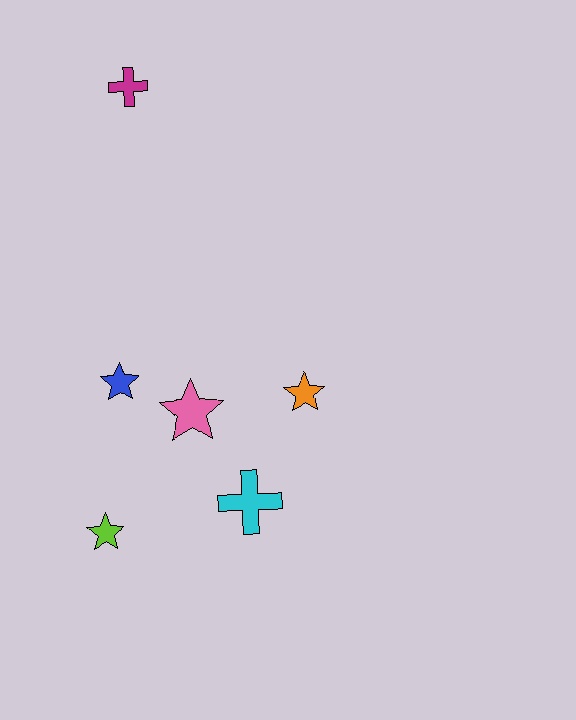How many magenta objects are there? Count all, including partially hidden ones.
There is 1 magenta object.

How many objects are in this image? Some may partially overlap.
There are 6 objects.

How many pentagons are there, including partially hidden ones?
There are no pentagons.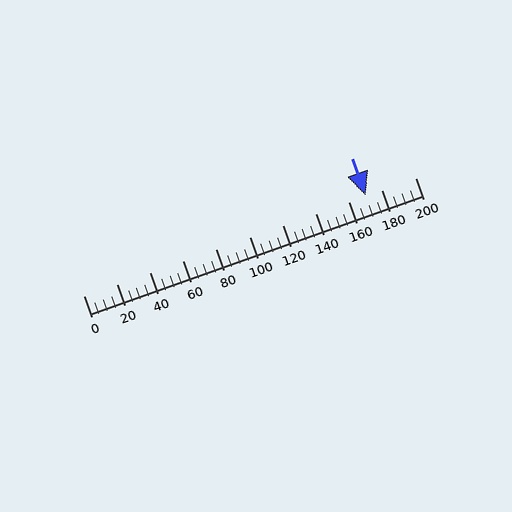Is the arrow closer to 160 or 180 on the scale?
The arrow is closer to 180.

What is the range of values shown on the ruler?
The ruler shows values from 0 to 200.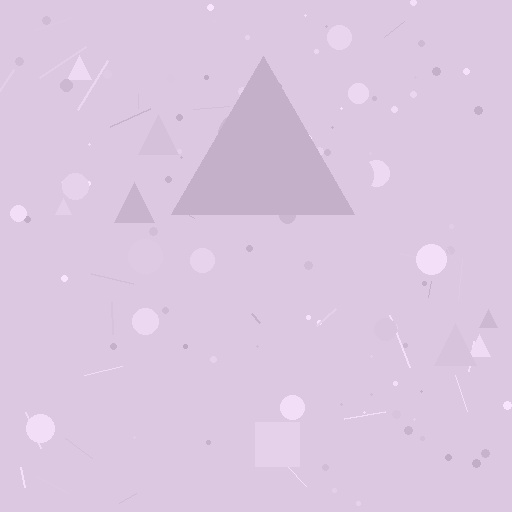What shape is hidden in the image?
A triangle is hidden in the image.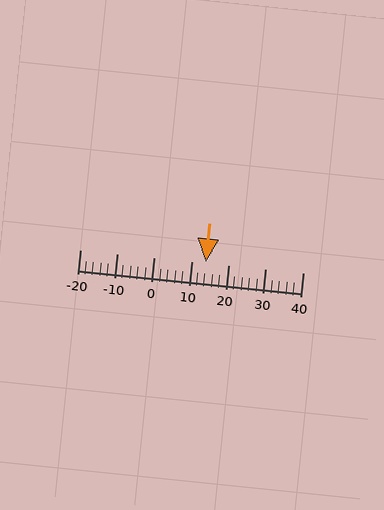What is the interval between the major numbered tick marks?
The major tick marks are spaced 10 units apart.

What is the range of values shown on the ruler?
The ruler shows values from -20 to 40.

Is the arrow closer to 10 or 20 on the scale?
The arrow is closer to 10.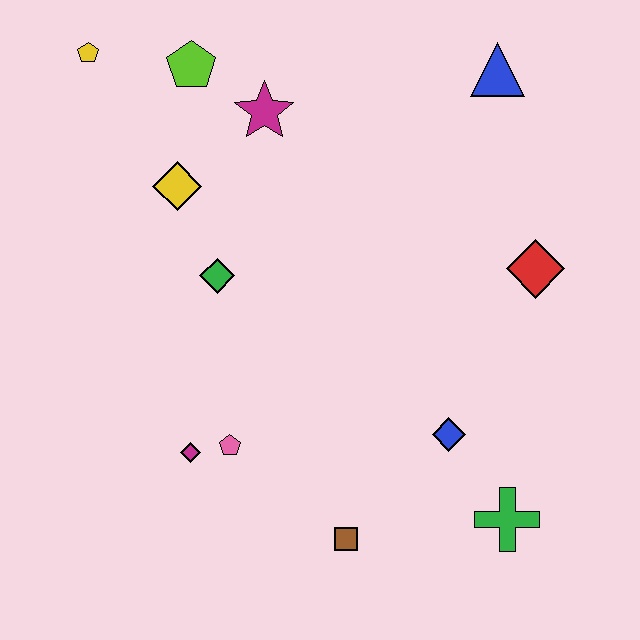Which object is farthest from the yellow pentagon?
The green cross is farthest from the yellow pentagon.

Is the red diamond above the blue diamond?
Yes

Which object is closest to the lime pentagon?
The magenta star is closest to the lime pentagon.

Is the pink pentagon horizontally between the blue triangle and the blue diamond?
No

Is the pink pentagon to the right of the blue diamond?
No